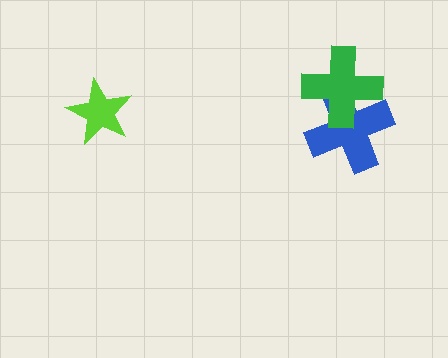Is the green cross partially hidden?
No, no other shape covers it.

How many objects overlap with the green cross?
1 object overlaps with the green cross.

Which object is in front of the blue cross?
The green cross is in front of the blue cross.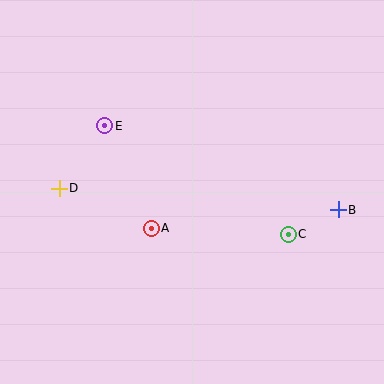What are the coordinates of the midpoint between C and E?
The midpoint between C and E is at (197, 180).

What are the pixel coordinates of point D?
Point D is at (59, 188).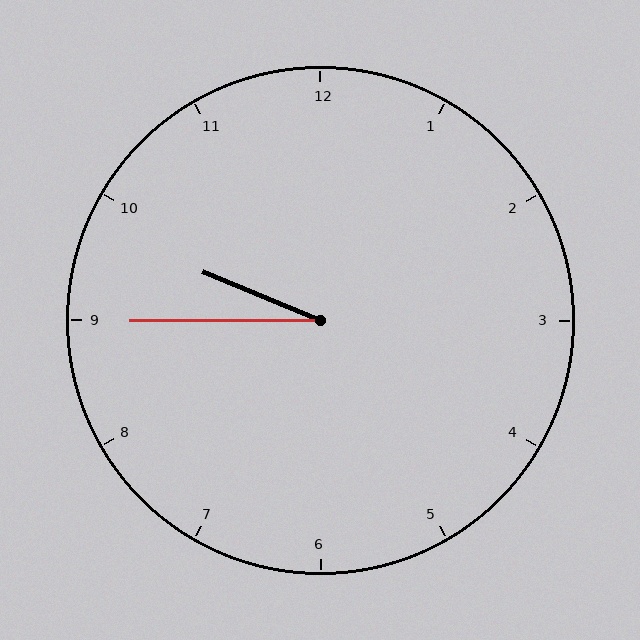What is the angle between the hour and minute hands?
Approximately 22 degrees.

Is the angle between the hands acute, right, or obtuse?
It is acute.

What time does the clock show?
9:45.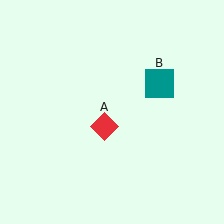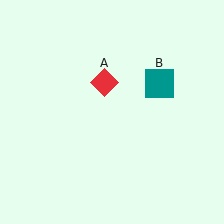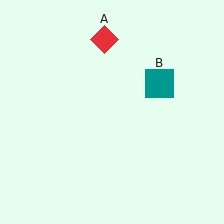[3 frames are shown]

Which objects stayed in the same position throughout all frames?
Teal square (object B) remained stationary.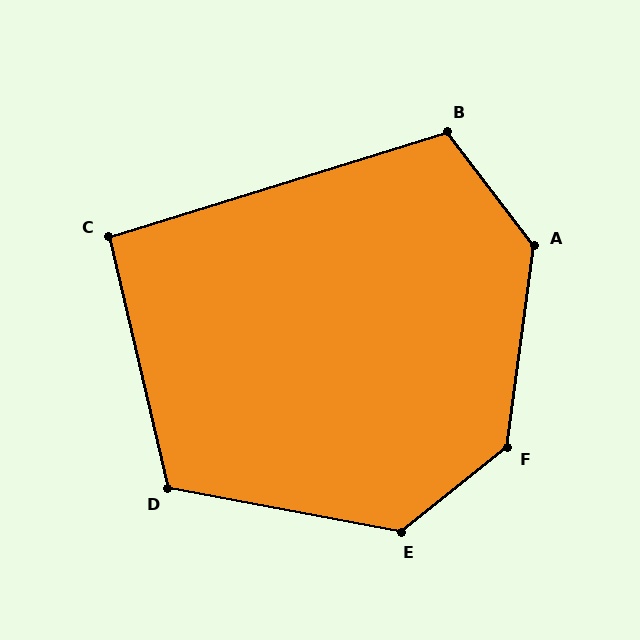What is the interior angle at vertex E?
Approximately 131 degrees (obtuse).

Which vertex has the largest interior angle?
F, at approximately 136 degrees.